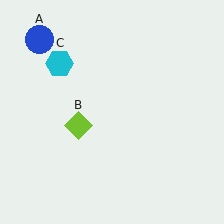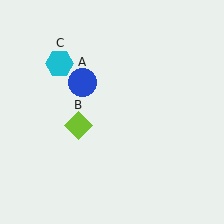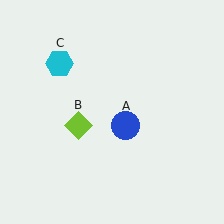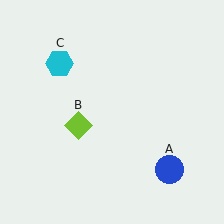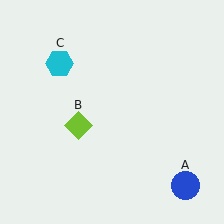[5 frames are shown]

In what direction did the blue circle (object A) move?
The blue circle (object A) moved down and to the right.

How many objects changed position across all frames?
1 object changed position: blue circle (object A).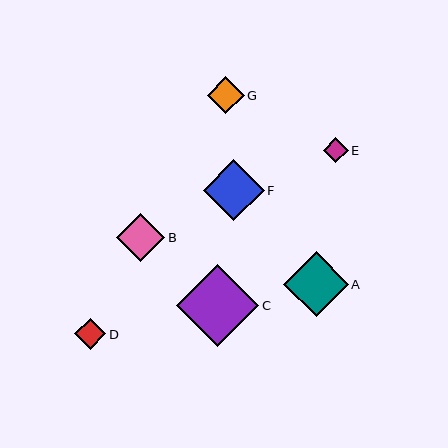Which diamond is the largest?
Diamond C is the largest with a size of approximately 82 pixels.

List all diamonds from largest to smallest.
From largest to smallest: C, A, F, B, G, D, E.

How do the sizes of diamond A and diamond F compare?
Diamond A and diamond F are approximately the same size.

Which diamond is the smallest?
Diamond E is the smallest with a size of approximately 25 pixels.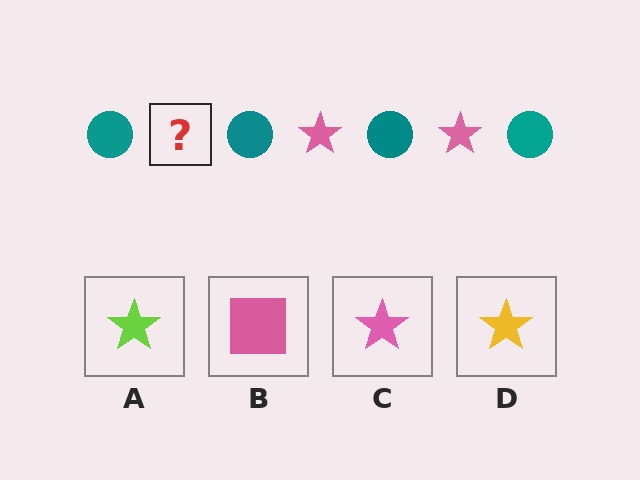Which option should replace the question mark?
Option C.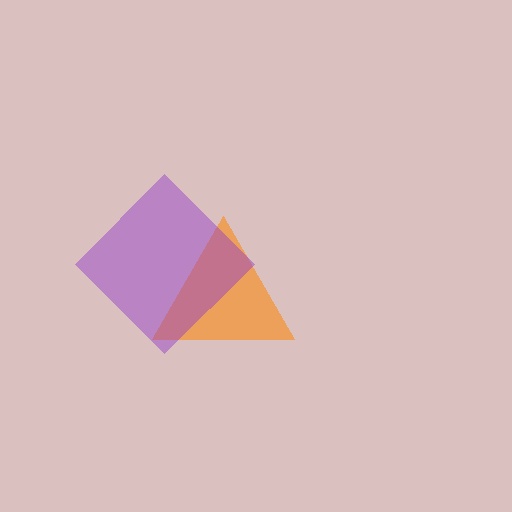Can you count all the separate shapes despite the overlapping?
Yes, there are 2 separate shapes.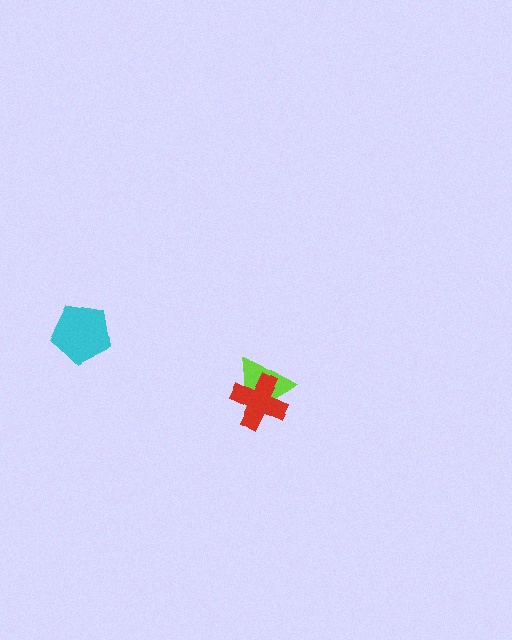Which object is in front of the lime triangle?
The red cross is in front of the lime triangle.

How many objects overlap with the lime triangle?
1 object overlaps with the lime triangle.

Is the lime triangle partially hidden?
Yes, it is partially covered by another shape.